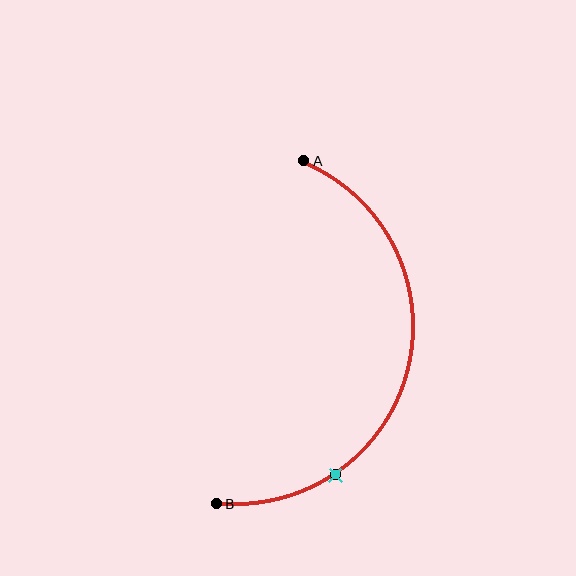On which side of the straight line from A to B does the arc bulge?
The arc bulges to the right of the straight line connecting A and B.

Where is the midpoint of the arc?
The arc midpoint is the point on the curve farthest from the straight line joining A and B. It sits to the right of that line.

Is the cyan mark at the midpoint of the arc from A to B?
No. The cyan mark lies on the arc but is closer to endpoint B. The arc midpoint would be at the point on the curve equidistant along the arc from both A and B.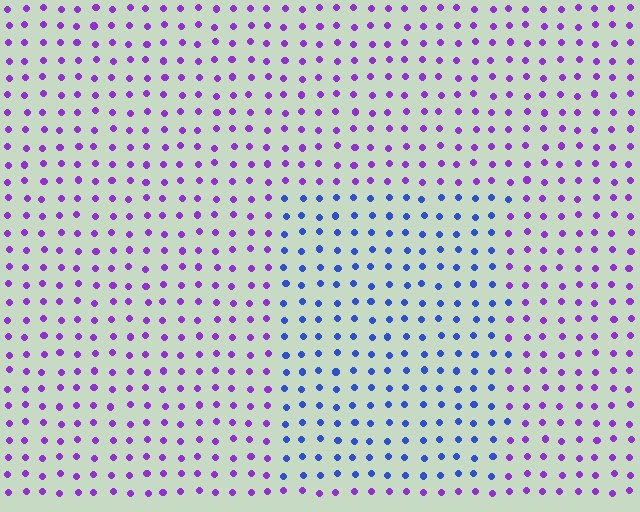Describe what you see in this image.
The image is filled with small purple elements in a uniform arrangement. A rectangle-shaped region is visible where the elements are tinted to a slightly different hue, forming a subtle color boundary.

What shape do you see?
I see a rectangle.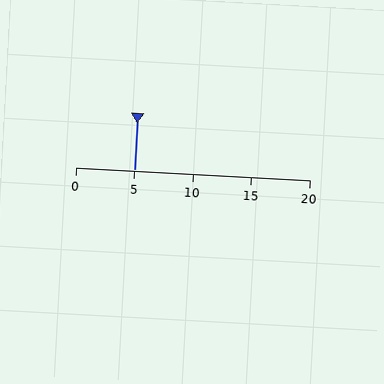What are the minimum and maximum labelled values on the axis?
The axis runs from 0 to 20.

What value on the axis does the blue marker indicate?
The marker indicates approximately 5.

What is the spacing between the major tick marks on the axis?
The major ticks are spaced 5 apart.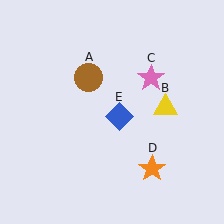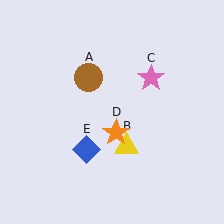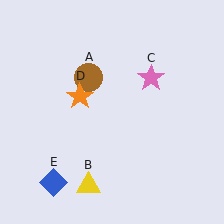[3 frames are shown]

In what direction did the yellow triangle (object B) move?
The yellow triangle (object B) moved down and to the left.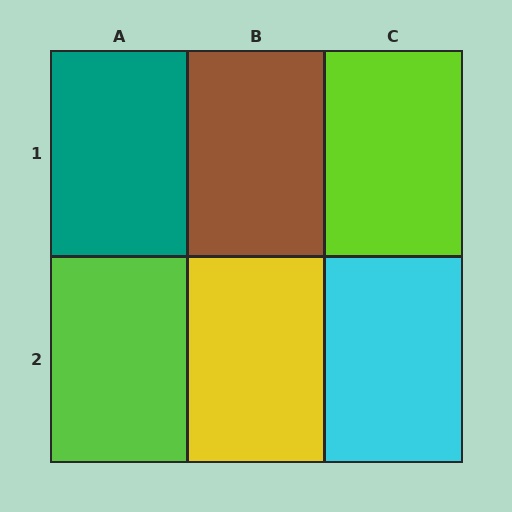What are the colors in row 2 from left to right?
Lime, yellow, cyan.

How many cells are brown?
1 cell is brown.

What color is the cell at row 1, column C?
Lime.